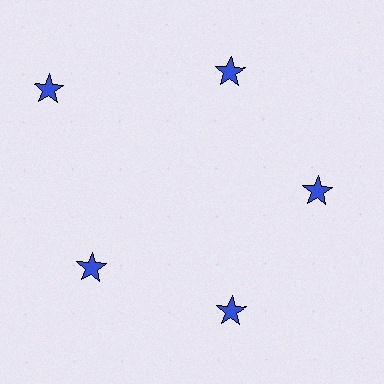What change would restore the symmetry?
The symmetry would be restored by moving it inward, back onto the ring so that all 5 stars sit at equal angles and equal distance from the center.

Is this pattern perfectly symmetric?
No. The 5 blue stars are arranged in a ring, but one element near the 10 o'clock position is pushed outward from the center, breaking the 5-fold rotational symmetry.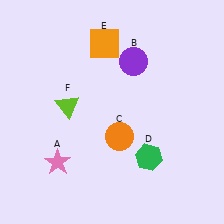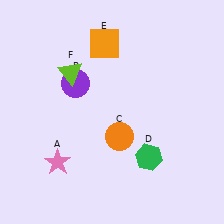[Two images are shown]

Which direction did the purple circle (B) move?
The purple circle (B) moved left.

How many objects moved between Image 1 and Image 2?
2 objects moved between the two images.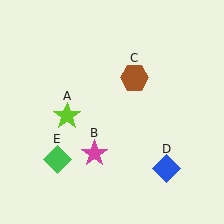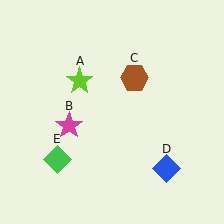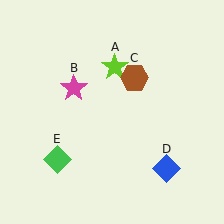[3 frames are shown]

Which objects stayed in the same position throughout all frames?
Brown hexagon (object C) and blue diamond (object D) and green diamond (object E) remained stationary.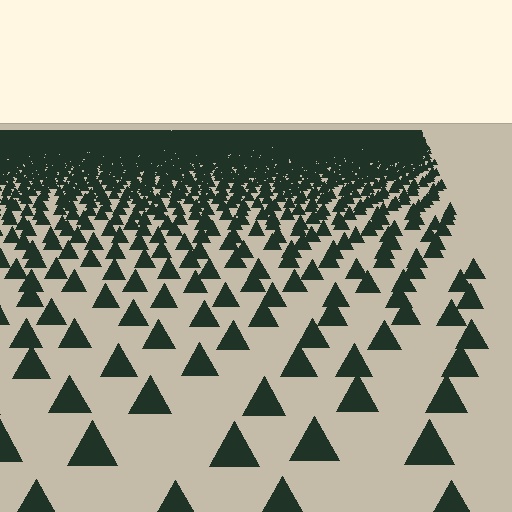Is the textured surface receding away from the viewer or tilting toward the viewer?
The surface is receding away from the viewer. Texture elements get smaller and denser toward the top.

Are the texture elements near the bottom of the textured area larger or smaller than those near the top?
Larger. Near the bottom, elements are closer to the viewer and appear at a bigger on-screen size.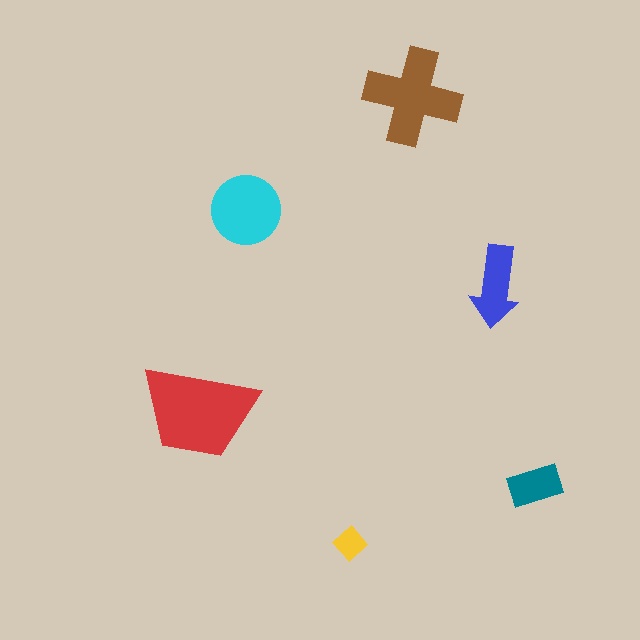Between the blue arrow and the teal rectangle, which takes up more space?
The blue arrow.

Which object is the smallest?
The yellow diamond.